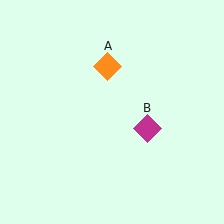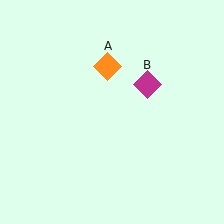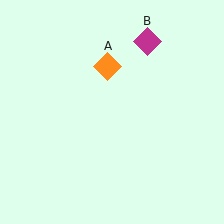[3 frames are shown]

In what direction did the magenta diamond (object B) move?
The magenta diamond (object B) moved up.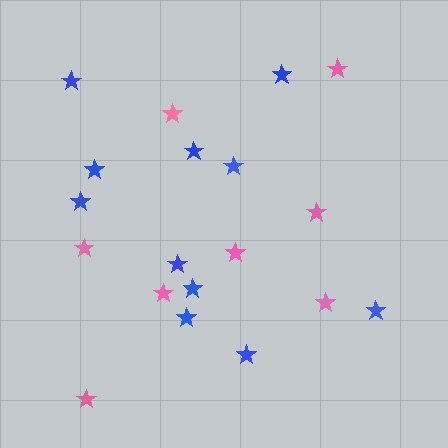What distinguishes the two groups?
There are 2 groups: one group of blue stars (11) and one group of pink stars (8).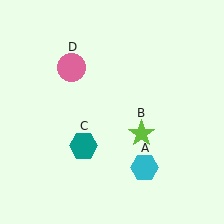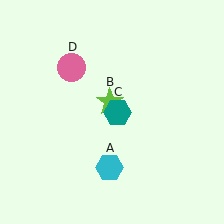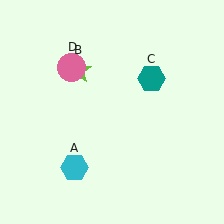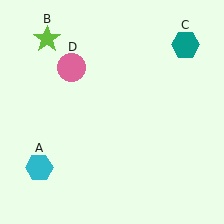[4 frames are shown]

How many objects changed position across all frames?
3 objects changed position: cyan hexagon (object A), lime star (object B), teal hexagon (object C).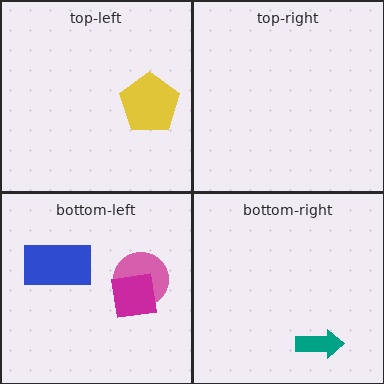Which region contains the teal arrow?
The bottom-right region.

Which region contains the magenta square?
The bottom-left region.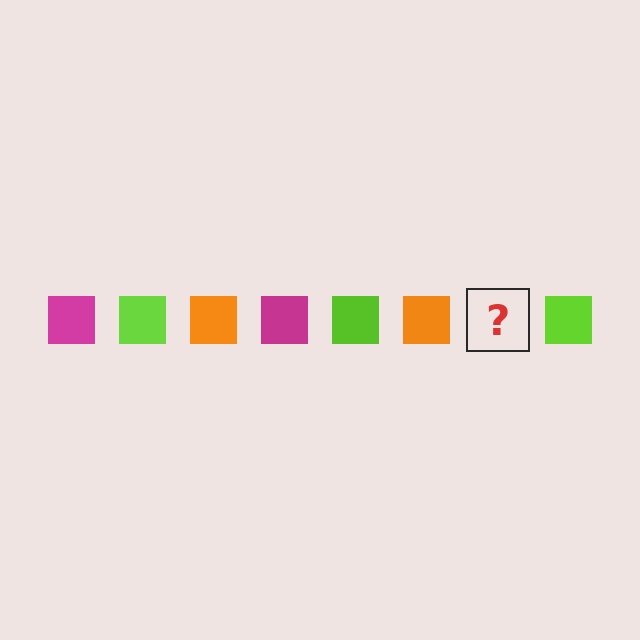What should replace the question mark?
The question mark should be replaced with a magenta square.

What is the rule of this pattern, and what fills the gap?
The rule is that the pattern cycles through magenta, lime, orange squares. The gap should be filled with a magenta square.